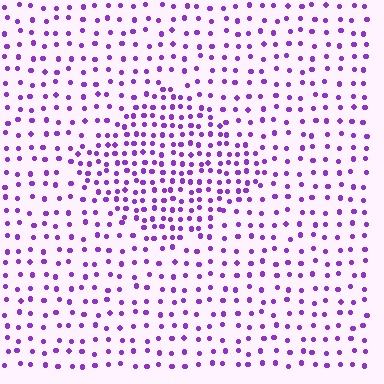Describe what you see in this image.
The image contains small purple elements arranged at two different densities. A diamond-shaped region is visible where the elements are more densely packed than the surrounding area.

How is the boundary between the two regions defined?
The boundary is defined by a change in element density (approximately 1.9x ratio). All elements are the same color, size, and shape.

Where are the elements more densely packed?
The elements are more densely packed inside the diamond boundary.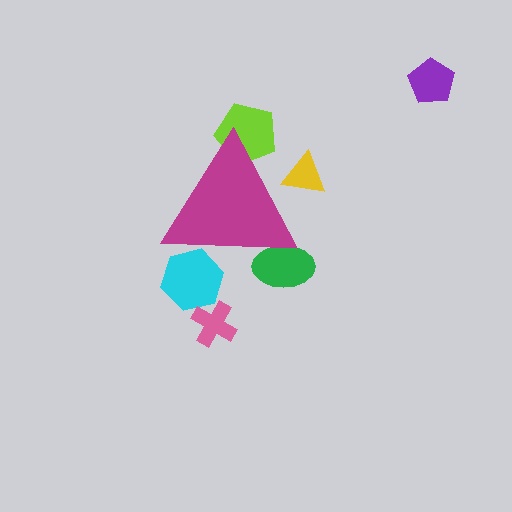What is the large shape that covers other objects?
A magenta triangle.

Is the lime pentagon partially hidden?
Yes, the lime pentagon is partially hidden behind the magenta triangle.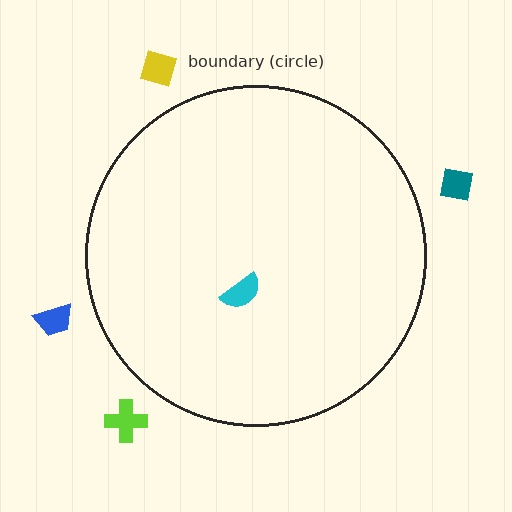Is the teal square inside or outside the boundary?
Outside.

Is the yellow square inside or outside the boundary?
Outside.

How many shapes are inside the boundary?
1 inside, 4 outside.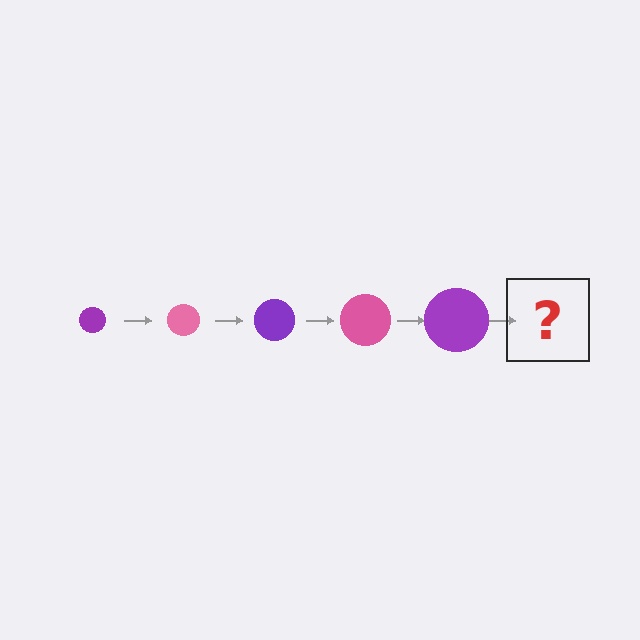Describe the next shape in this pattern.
It should be a pink circle, larger than the previous one.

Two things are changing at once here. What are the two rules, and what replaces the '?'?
The two rules are that the circle grows larger each step and the color cycles through purple and pink. The '?' should be a pink circle, larger than the previous one.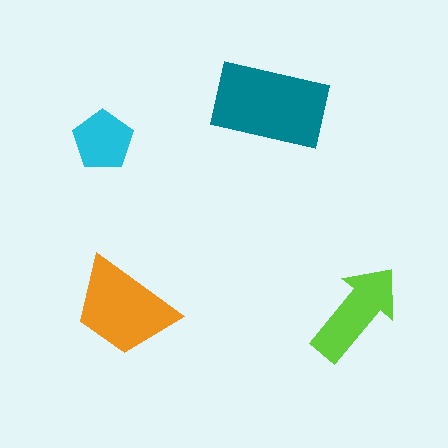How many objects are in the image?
There are 4 objects in the image.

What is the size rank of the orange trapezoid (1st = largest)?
2nd.